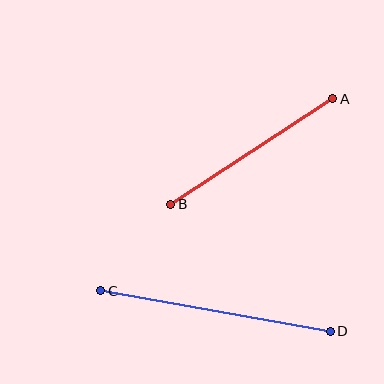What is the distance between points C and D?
The distance is approximately 233 pixels.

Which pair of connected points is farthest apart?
Points C and D are farthest apart.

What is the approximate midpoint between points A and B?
The midpoint is at approximately (252, 152) pixels.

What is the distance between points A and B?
The distance is approximately 193 pixels.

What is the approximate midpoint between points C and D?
The midpoint is at approximately (215, 311) pixels.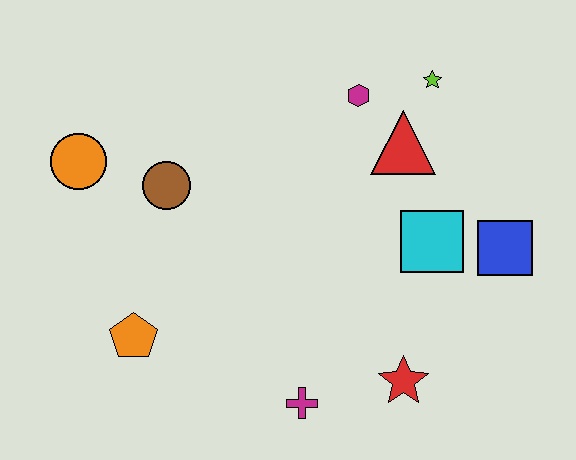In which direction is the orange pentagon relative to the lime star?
The orange pentagon is to the left of the lime star.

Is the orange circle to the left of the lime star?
Yes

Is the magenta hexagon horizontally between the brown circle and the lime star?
Yes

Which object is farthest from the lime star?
The orange pentagon is farthest from the lime star.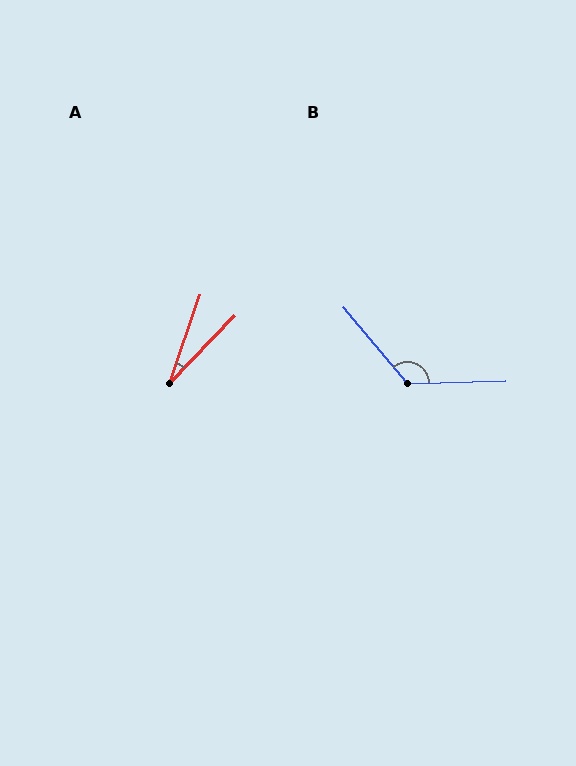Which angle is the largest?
B, at approximately 128 degrees.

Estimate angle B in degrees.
Approximately 128 degrees.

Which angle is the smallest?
A, at approximately 25 degrees.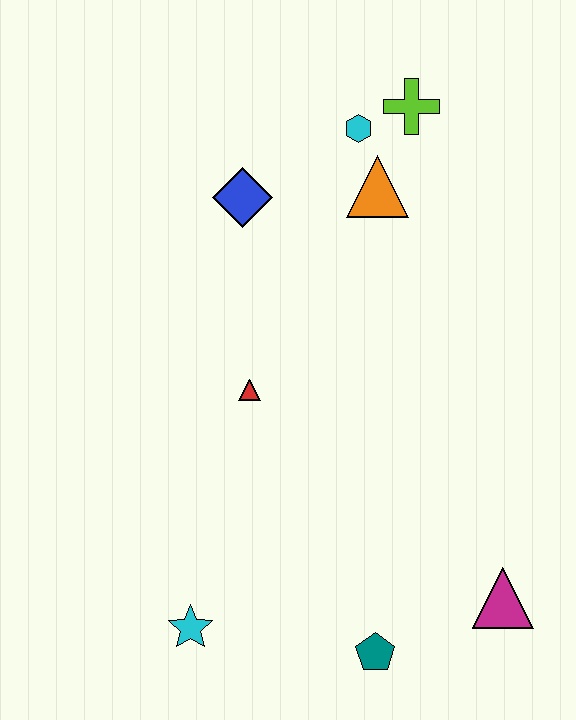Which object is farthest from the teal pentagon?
The lime cross is farthest from the teal pentagon.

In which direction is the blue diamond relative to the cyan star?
The blue diamond is above the cyan star.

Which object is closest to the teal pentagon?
The magenta triangle is closest to the teal pentagon.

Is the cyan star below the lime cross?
Yes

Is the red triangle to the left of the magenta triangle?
Yes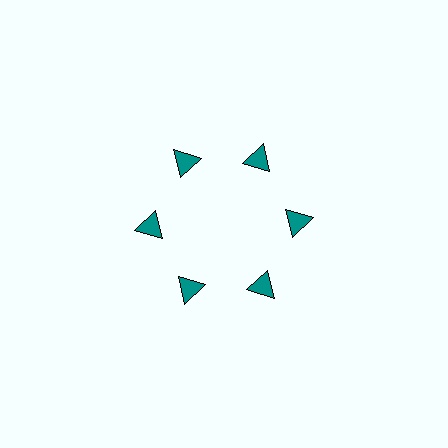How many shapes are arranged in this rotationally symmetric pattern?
There are 6 shapes, arranged in 6 groups of 1.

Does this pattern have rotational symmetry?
Yes, this pattern has 6-fold rotational symmetry. It looks the same after rotating 60 degrees around the center.